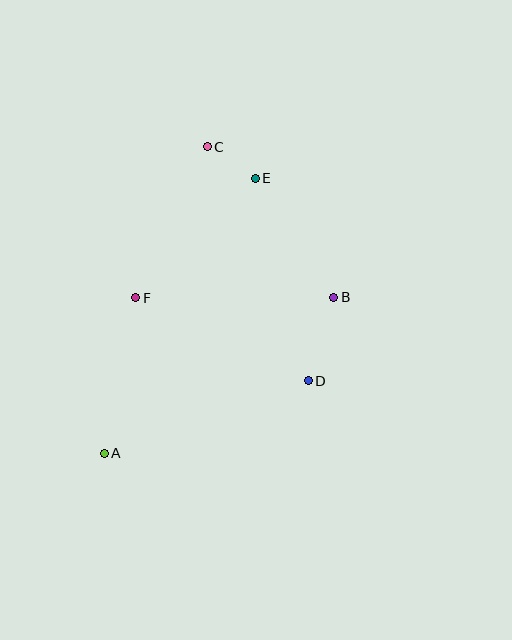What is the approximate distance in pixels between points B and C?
The distance between B and C is approximately 197 pixels.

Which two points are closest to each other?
Points C and E are closest to each other.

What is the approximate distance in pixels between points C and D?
The distance between C and D is approximately 255 pixels.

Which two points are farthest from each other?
Points A and C are farthest from each other.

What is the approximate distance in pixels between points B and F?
The distance between B and F is approximately 198 pixels.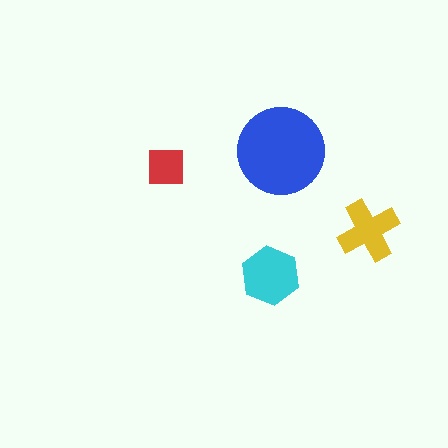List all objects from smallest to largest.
The red square, the yellow cross, the cyan hexagon, the blue circle.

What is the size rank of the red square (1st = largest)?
4th.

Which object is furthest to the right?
The yellow cross is rightmost.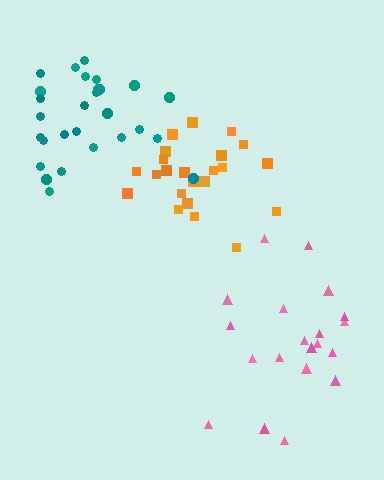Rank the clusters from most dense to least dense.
orange, teal, pink.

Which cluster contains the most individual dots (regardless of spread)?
Teal (28).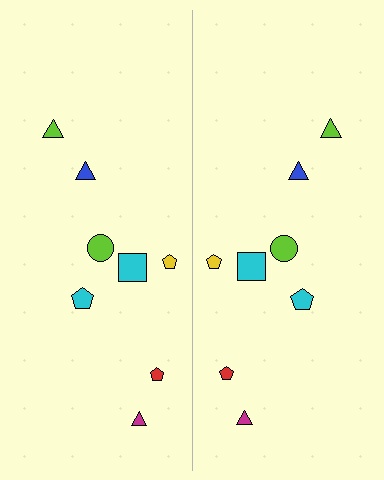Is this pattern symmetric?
Yes, this pattern has bilateral (reflection) symmetry.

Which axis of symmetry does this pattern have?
The pattern has a vertical axis of symmetry running through the center of the image.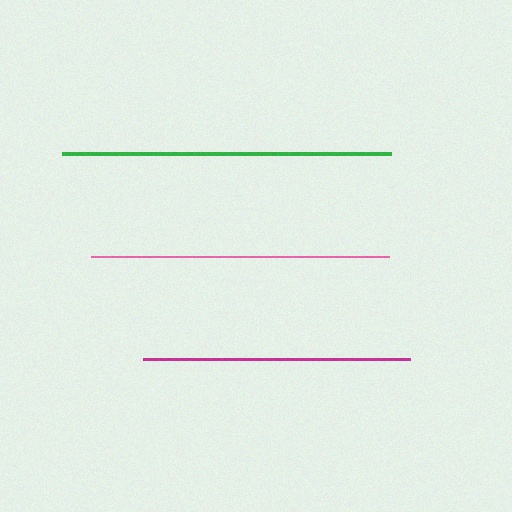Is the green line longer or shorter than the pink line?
The green line is longer than the pink line.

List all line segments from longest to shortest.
From longest to shortest: green, pink, magenta.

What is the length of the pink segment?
The pink segment is approximately 299 pixels long.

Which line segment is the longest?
The green line is the longest at approximately 330 pixels.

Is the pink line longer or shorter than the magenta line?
The pink line is longer than the magenta line.